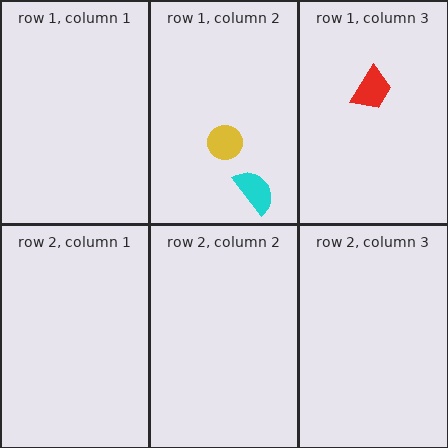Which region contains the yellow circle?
The row 1, column 2 region.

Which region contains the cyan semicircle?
The row 1, column 2 region.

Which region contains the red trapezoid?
The row 1, column 3 region.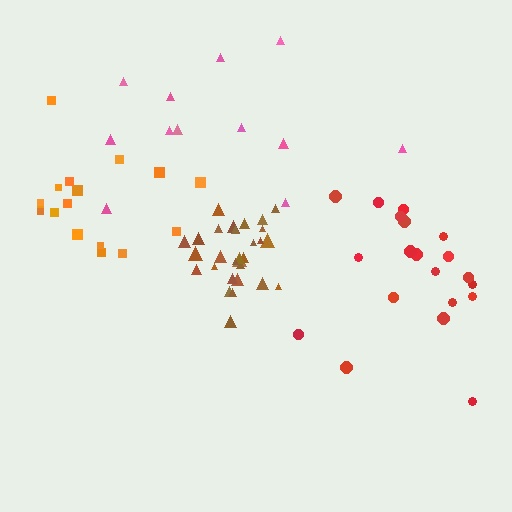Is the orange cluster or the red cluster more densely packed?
Red.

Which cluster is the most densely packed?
Brown.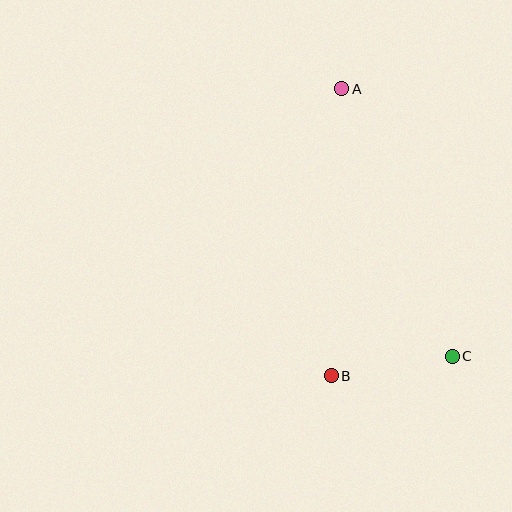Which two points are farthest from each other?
Points A and C are farthest from each other.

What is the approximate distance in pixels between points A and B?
The distance between A and B is approximately 287 pixels.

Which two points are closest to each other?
Points B and C are closest to each other.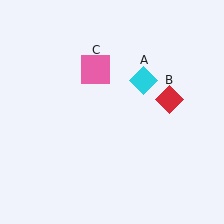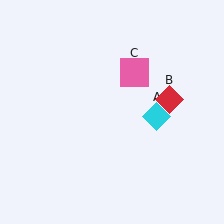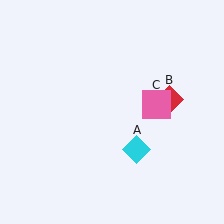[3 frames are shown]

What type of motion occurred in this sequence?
The cyan diamond (object A), pink square (object C) rotated clockwise around the center of the scene.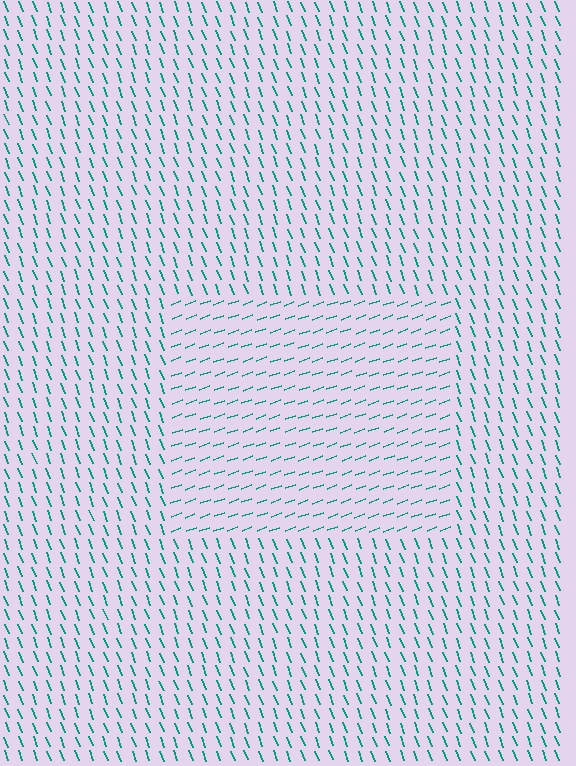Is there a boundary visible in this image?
Yes, there is a texture boundary formed by a change in line orientation.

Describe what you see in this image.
The image is filled with small teal line segments. A rectangle region in the image has lines oriented differently from the surrounding lines, creating a visible texture boundary.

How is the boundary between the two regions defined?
The boundary is defined purely by a change in line orientation (approximately 89 degrees difference). All lines are the same color and thickness.